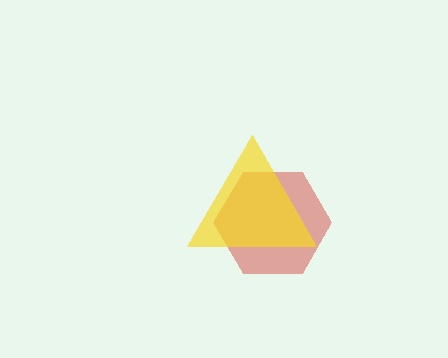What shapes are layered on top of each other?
The layered shapes are: a red hexagon, a yellow triangle.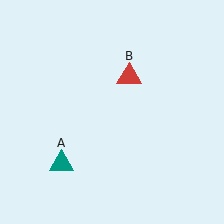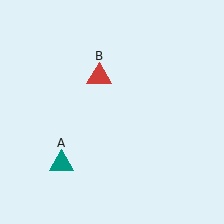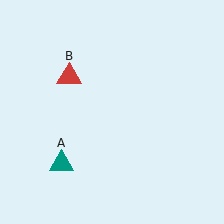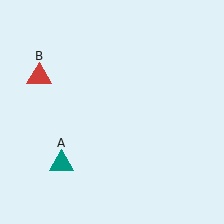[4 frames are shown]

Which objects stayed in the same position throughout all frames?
Teal triangle (object A) remained stationary.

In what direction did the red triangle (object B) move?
The red triangle (object B) moved left.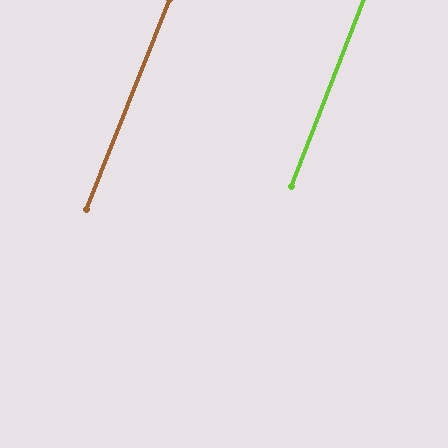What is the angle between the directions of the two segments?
Approximately 0 degrees.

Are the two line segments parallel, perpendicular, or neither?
Parallel — their directions differ by only 0.4°.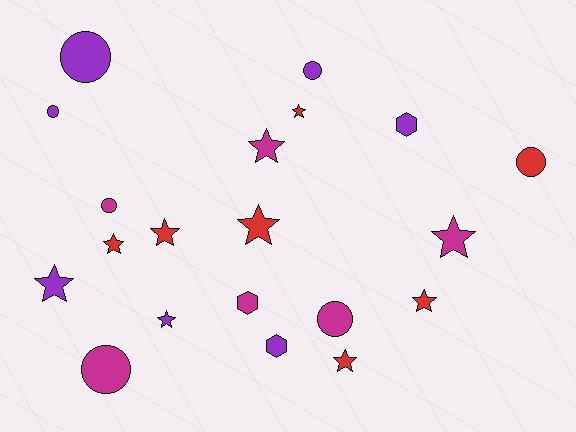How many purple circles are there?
There are 3 purple circles.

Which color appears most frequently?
Red, with 7 objects.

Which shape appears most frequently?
Star, with 10 objects.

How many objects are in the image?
There are 20 objects.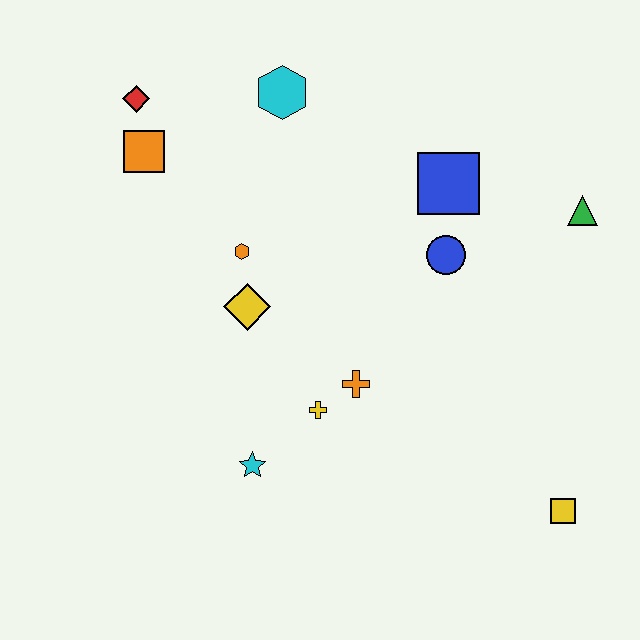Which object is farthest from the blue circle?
The red diamond is farthest from the blue circle.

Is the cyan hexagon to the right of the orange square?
Yes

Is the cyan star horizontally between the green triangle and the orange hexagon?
Yes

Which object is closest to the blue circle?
The blue square is closest to the blue circle.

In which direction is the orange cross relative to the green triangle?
The orange cross is to the left of the green triangle.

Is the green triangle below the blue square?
Yes